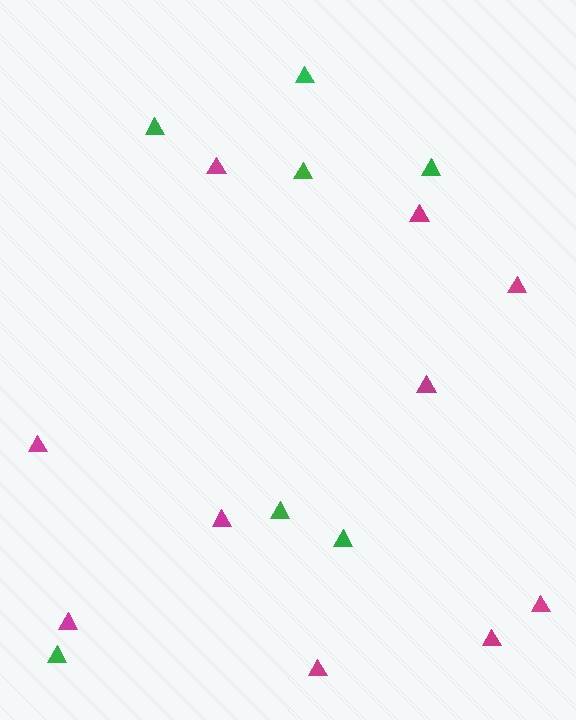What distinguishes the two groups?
There are 2 groups: one group of magenta triangles (10) and one group of green triangles (7).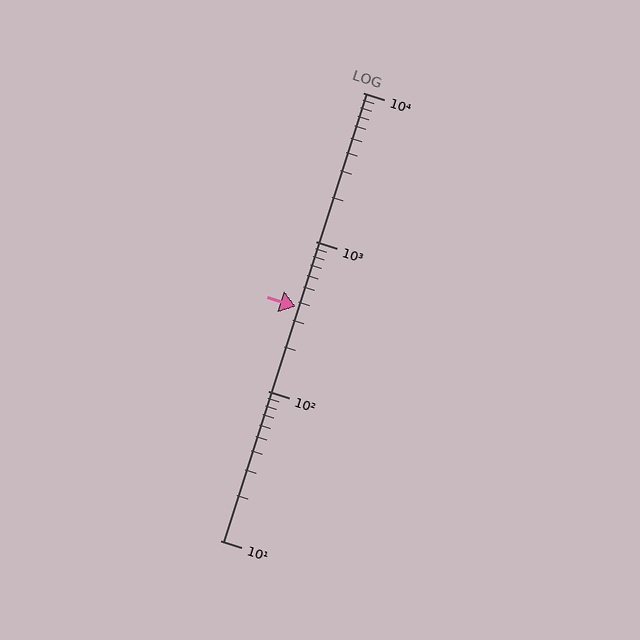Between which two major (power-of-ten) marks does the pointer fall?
The pointer is between 100 and 1000.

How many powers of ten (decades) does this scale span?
The scale spans 3 decades, from 10 to 10000.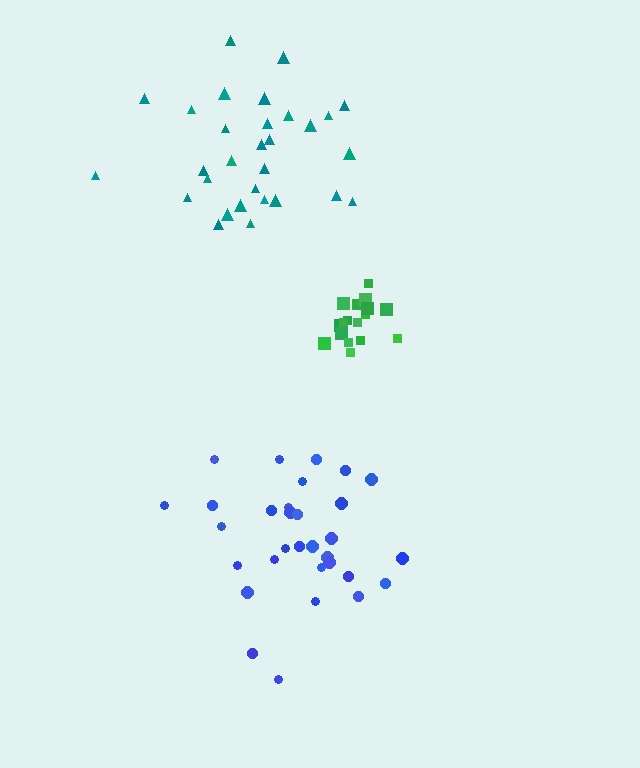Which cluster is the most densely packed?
Green.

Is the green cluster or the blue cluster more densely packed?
Green.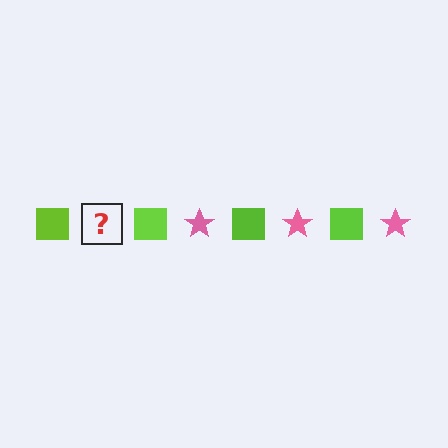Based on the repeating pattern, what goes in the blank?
The blank should be a pink star.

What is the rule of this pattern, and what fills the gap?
The rule is that the pattern alternates between lime square and pink star. The gap should be filled with a pink star.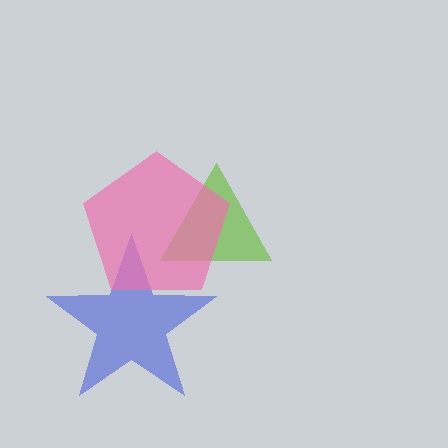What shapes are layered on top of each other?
The layered shapes are: a lime triangle, a blue star, a pink pentagon.